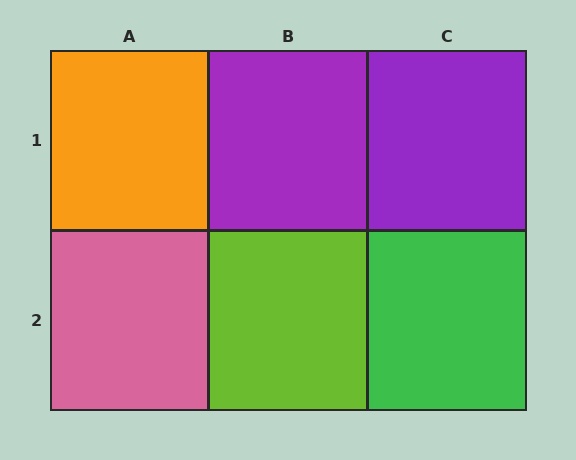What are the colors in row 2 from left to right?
Pink, lime, green.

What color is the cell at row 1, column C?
Purple.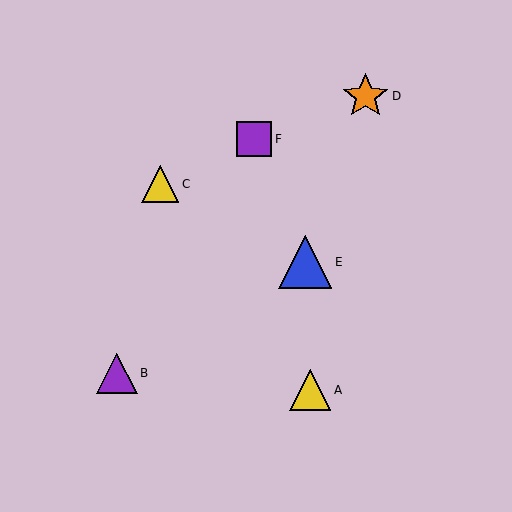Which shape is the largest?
The blue triangle (labeled E) is the largest.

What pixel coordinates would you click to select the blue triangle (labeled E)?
Click at (305, 262) to select the blue triangle E.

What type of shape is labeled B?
Shape B is a purple triangle.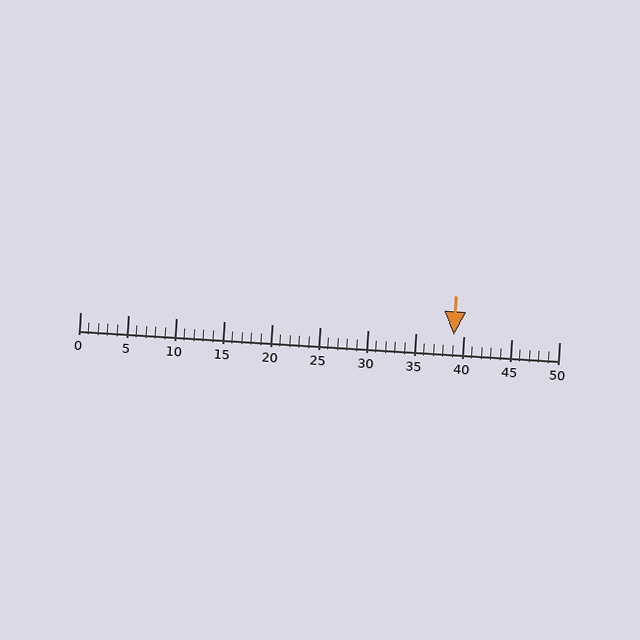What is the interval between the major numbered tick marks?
The major tick marks are spaced 5 units apart.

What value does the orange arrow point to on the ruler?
The orange arrow points to approximately 39.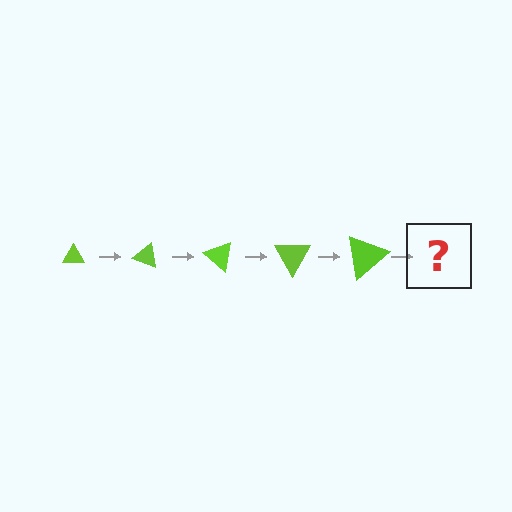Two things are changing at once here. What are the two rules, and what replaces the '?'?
The two rules are that the triangle grows larger each step and it rotates 20 degrees each step. The '?' should be a triangle, larger than the previous one and rotated 100 degrees from the start.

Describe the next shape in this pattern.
It should be a triangle, larger than the previous one and rotated 100 degrees from the start.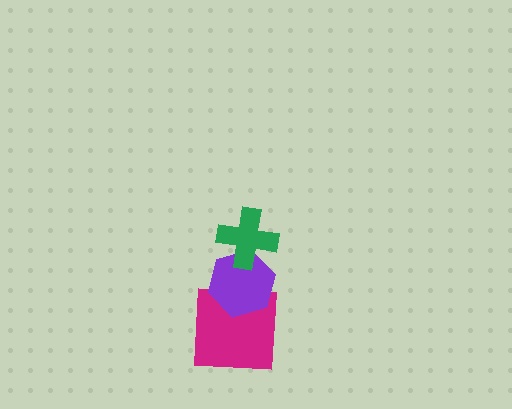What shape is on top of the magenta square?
The purple hexagon is on top of the magenta square.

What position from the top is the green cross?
The green cross is 1st from the top.